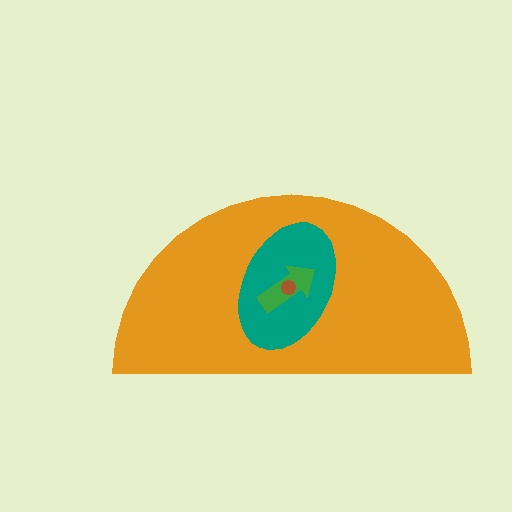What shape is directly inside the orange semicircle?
The teal ellipse.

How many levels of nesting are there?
4.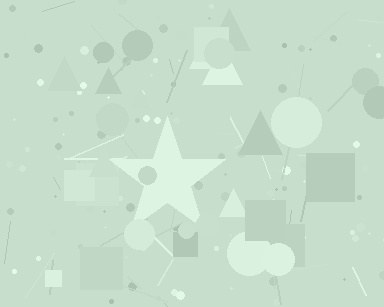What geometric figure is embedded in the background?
A star is embedded in the background.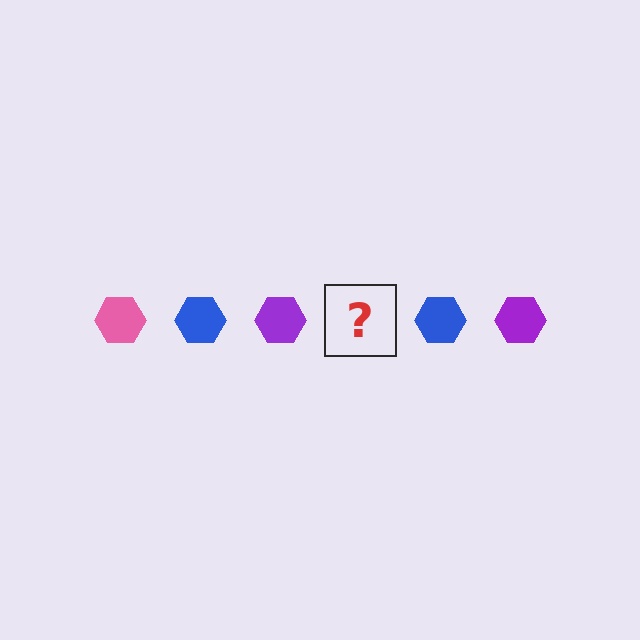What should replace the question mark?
The question mark should be replaced with a pink hexagon.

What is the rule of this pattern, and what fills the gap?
The rule is that the pattern cycles through pink, blue, purple hexagons. The gap should be filled with a pink hexagon.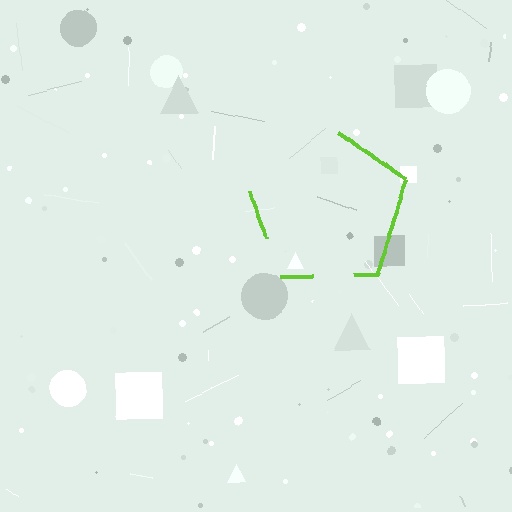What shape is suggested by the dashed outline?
The dashed outline suggests a pentagon.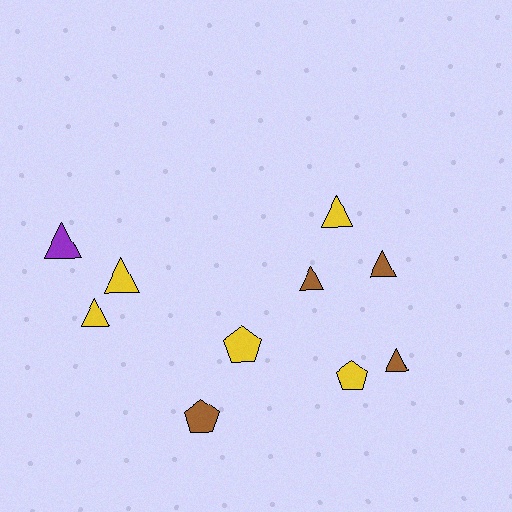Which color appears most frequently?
Yellow, with 5 objects.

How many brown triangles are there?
There are 3 brown triangles.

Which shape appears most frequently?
Triangle, with 7 objects.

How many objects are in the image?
There are 10 objects.